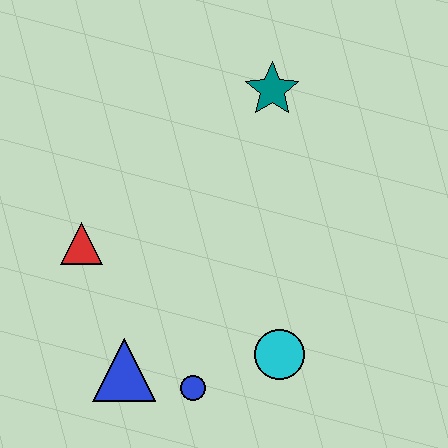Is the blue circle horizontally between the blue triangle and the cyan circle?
Yes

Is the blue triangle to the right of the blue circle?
No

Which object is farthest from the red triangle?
The teal star is farthest from the red triangle.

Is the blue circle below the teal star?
Yes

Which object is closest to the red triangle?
The blue triangle is closest to the red triangle.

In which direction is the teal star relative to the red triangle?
The teal star is to the right of the red triangle.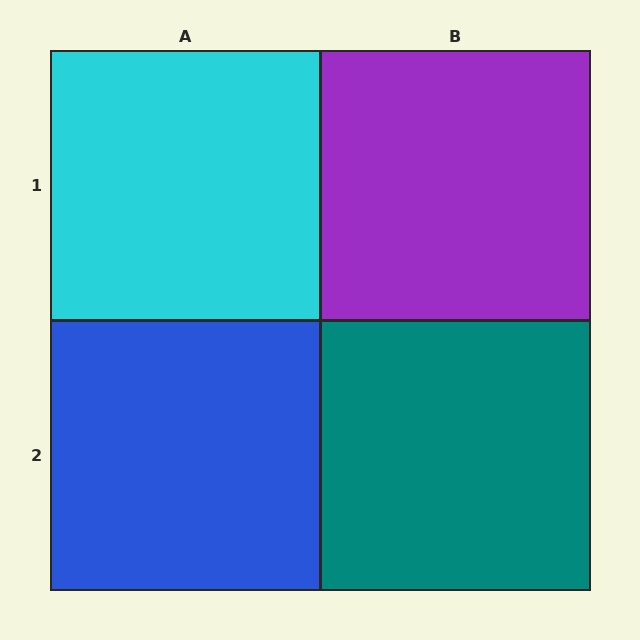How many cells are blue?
1 cell is blue.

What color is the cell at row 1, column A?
Cyan.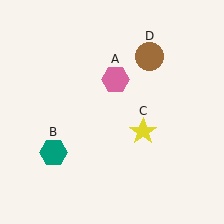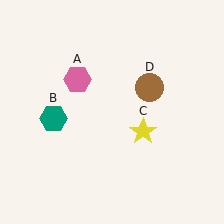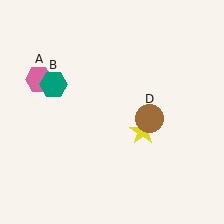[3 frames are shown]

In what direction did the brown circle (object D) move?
The brown circle (object D) moved down.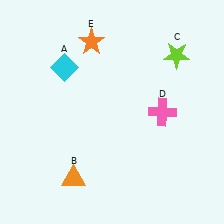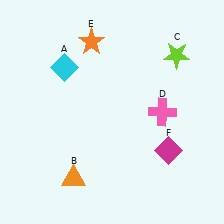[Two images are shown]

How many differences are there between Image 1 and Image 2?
There is 1 difference between the two images.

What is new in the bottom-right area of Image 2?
A magenta diamond (F) was added in the bottom-right area of Image 2.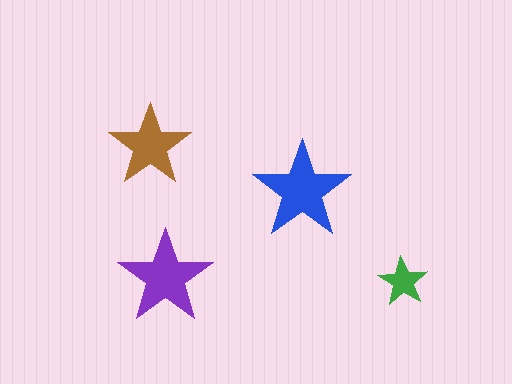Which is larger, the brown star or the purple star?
The purple one.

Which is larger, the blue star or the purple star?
The blue one.